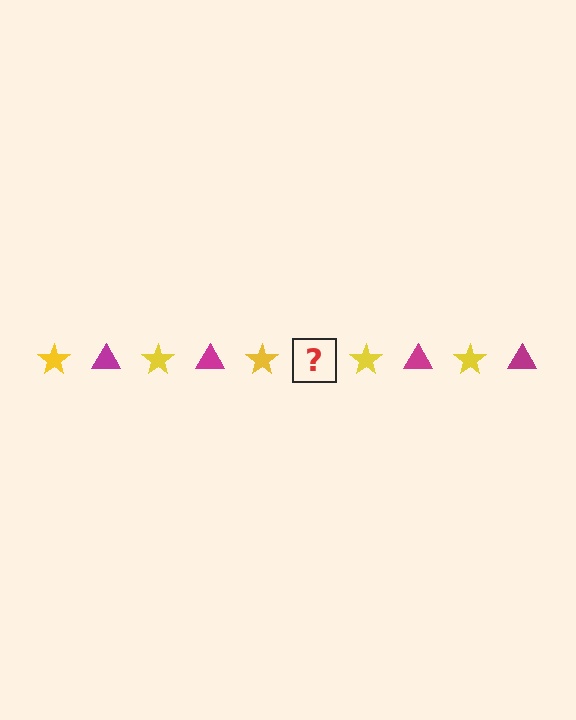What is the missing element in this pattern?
The missing element is a magenta triangle.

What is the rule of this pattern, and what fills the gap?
The rule is that the pattern alternates between yellow star and magenta triangle. The gap should be filled with a magenta triangle.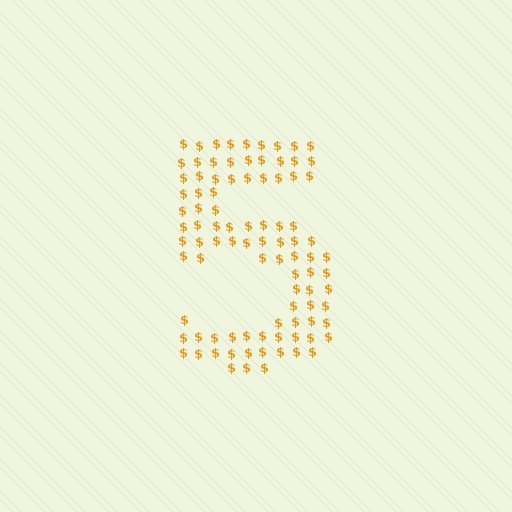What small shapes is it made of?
It is made of small dollar signs.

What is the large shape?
The large shape is the digit 5.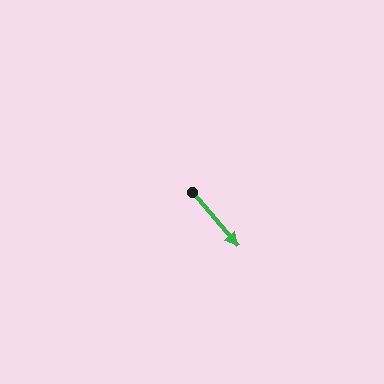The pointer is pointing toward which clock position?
Roughly 5 o'clock.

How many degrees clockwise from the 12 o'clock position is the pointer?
Approximately 139 degrees.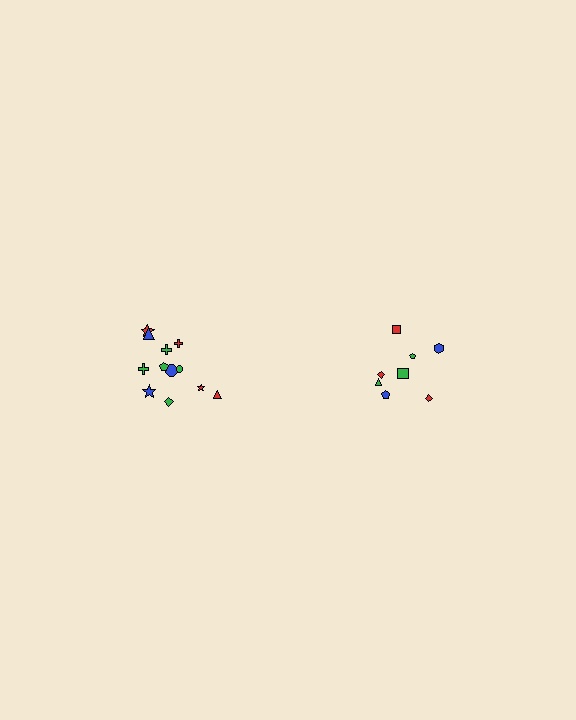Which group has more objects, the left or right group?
The left group.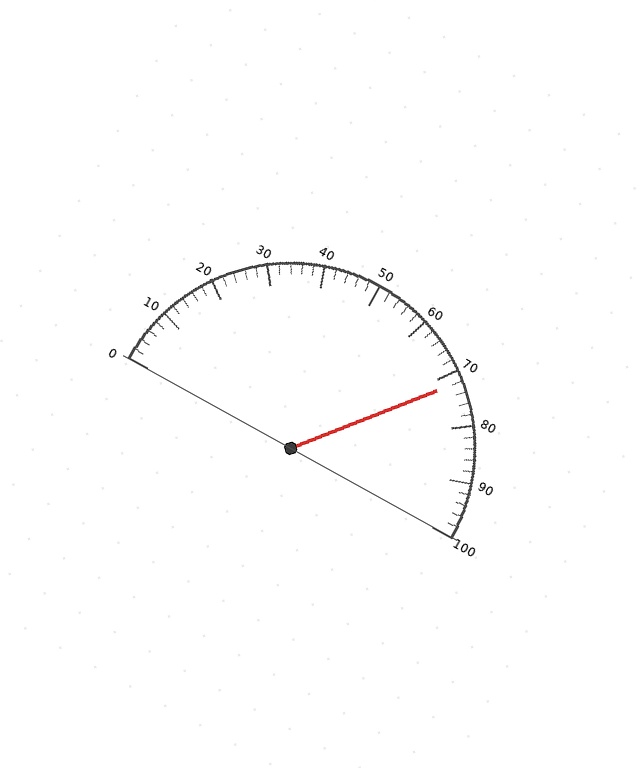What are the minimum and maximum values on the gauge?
The gauge ranges from 0 to 100.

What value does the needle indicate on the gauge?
The needle indicates approximately 72.